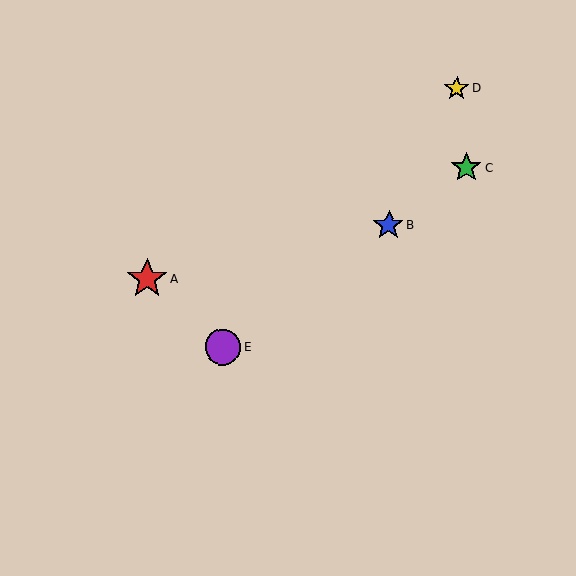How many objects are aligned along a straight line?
3 objects (B, C, E) are aligned along a straight line.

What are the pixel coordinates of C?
Object C is at (466, 168).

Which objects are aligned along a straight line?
Objects B, C, E are aligned along a straight line.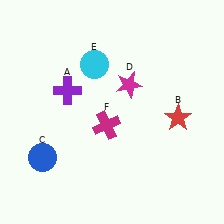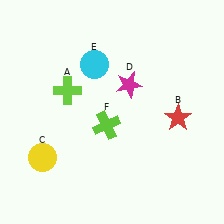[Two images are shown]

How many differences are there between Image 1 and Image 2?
There are 3 differences between the two images.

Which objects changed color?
A changed from purple to lime. C changed from blue to yellow. F changed from magenta to lime.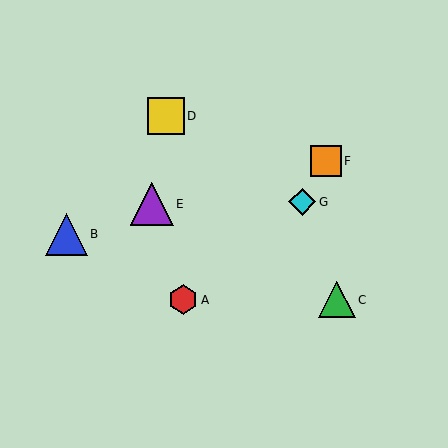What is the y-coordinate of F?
Object F is at y≈161.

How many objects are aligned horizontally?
2 objects (A, C) are aligned horizontally.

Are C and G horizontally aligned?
No, C is at y≈300 and G is at y≈202.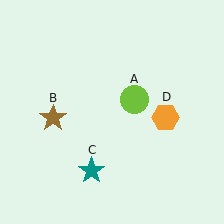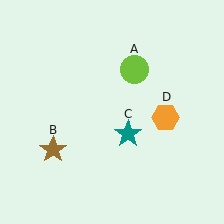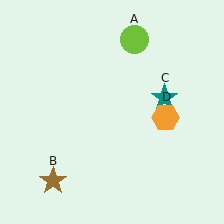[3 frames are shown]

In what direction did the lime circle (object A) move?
The lime circle (object A) moved up.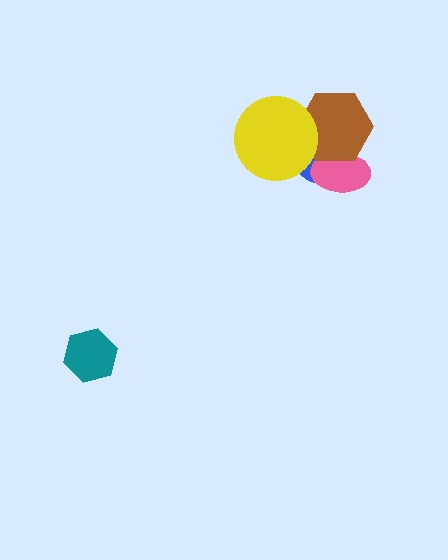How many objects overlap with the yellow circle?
2 objects overlap with the yellow circle.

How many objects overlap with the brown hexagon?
3 objects overlap with the brown hexagon.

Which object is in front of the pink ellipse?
The brown hexagon is in front of the pink ellipse.